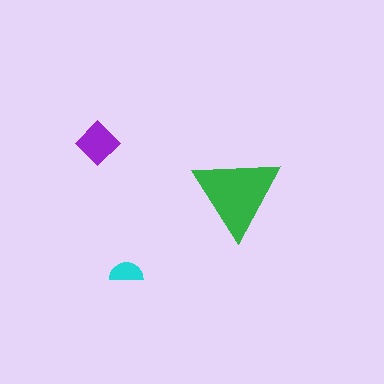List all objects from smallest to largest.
The cyan semicircle, the purple diamond, the green triangle.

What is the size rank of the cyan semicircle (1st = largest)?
3rd.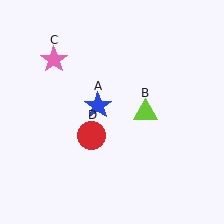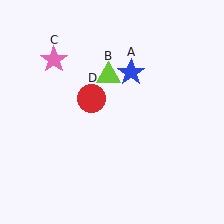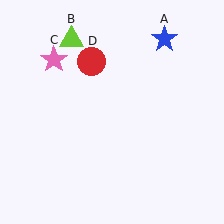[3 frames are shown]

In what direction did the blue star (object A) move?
The blue star (object A) moved up and to the right.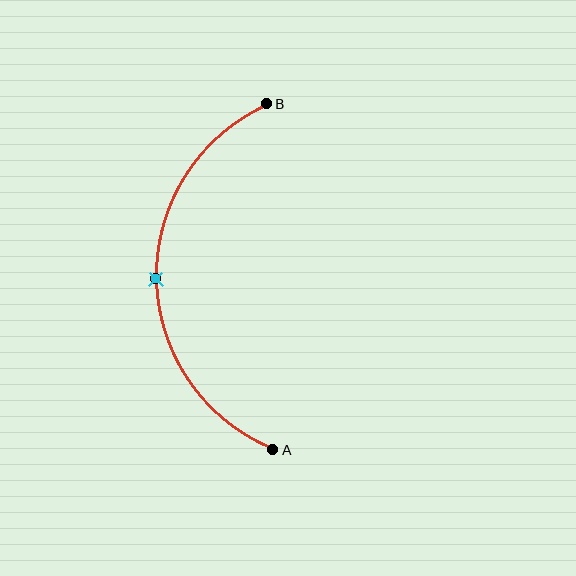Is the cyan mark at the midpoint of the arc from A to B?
Yes. The cyan mark lies on the arc at equal arc-length from both A and B — it is the arc midpoint.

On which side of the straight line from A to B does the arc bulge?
The arc bulges to the left of the straight line connecting A and B.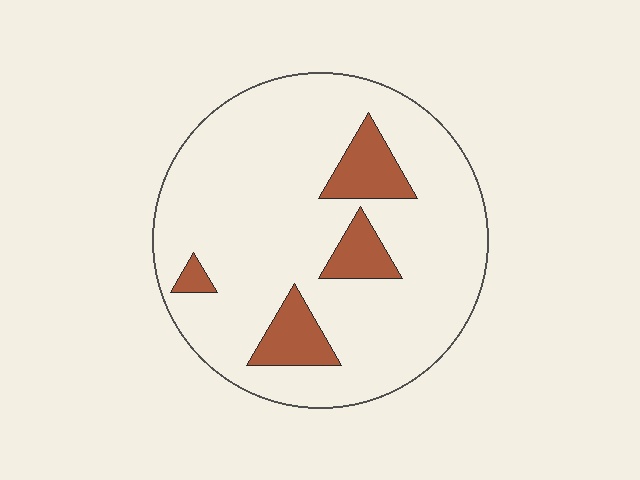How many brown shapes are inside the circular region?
4.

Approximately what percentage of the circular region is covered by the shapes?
Approximately 15%.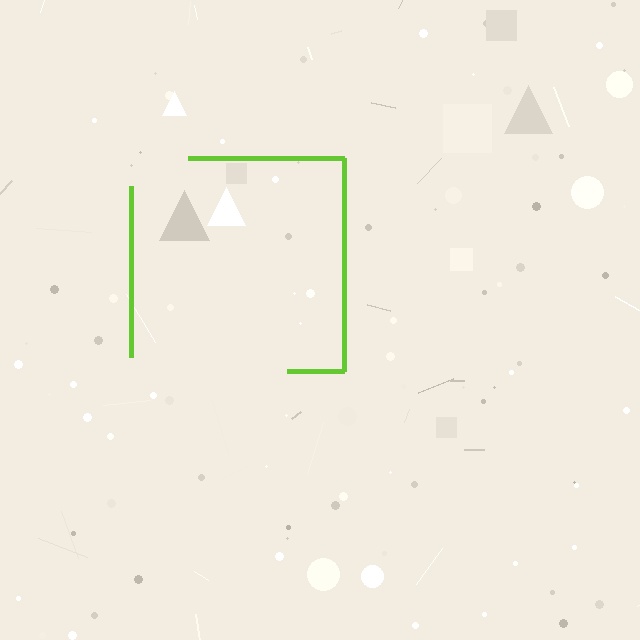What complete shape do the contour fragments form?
The contour fragments form a square.